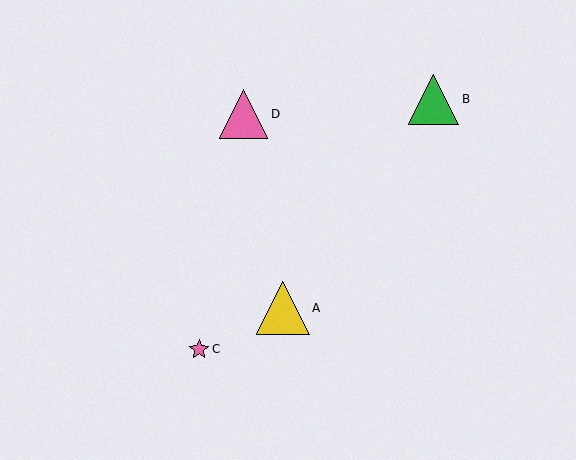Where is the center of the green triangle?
The center of the green triangle is at (434, 99).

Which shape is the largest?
The yellow triangle (labeled A) is the largest.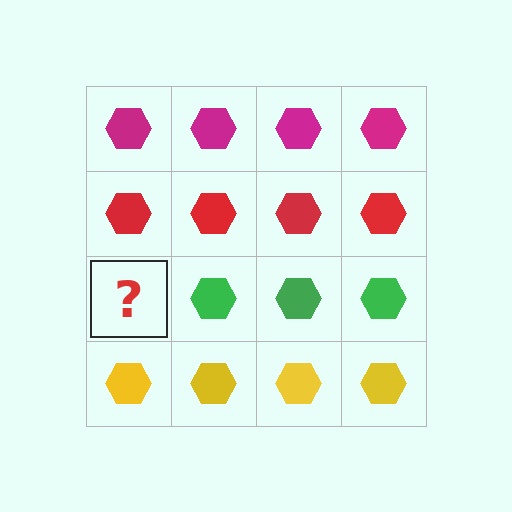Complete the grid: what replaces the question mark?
The question mark should be replaced with a green hexagon.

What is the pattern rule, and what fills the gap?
The rule is that each row has a consistent color. The gap should be filled with a green hexagon.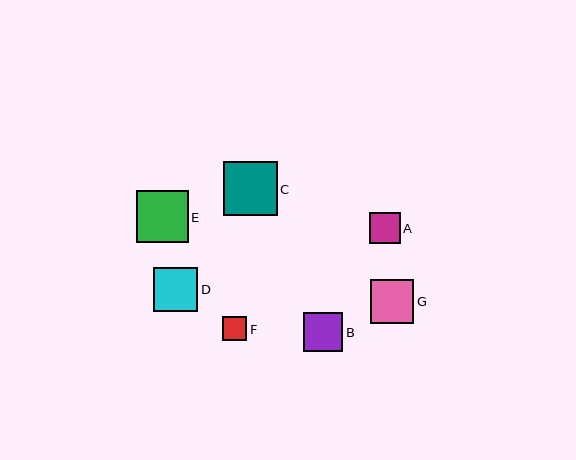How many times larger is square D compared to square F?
Square D is approximately 1.8 times the size of square F.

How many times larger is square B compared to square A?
Square B is approximately 1.3 times the size of square A.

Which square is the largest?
Square C is the largest with a size of approximately 54 pixels.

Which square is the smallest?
Square F is the smallest with a size of approximately 24 pixels.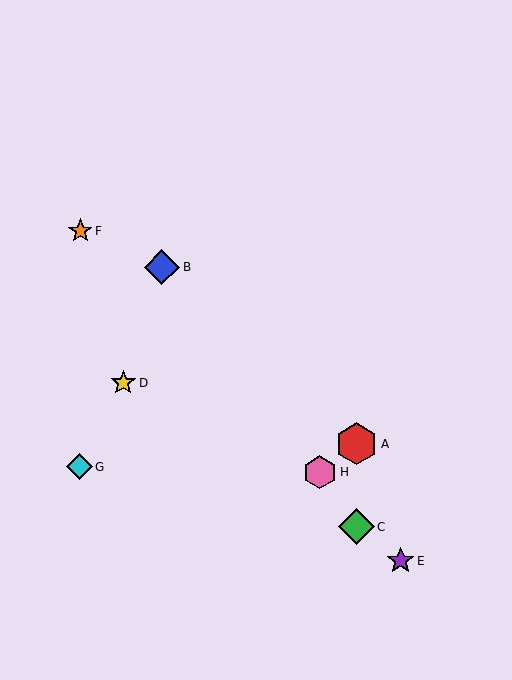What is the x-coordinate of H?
Object H is at x≈320.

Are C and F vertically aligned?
No, C is at x≈357 and F is at x≈80.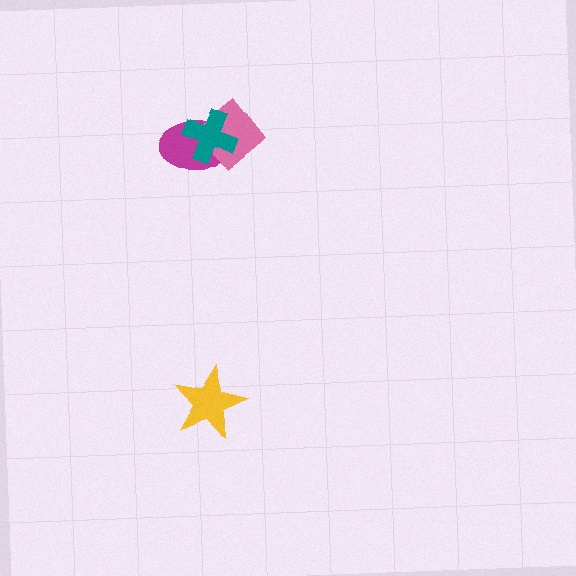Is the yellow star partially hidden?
No, no other shape covers it.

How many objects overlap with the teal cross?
2 objects overlap with the teal cross.